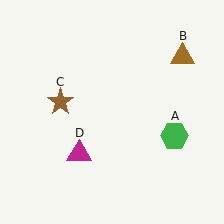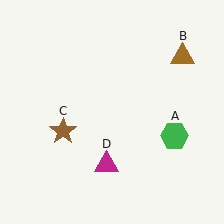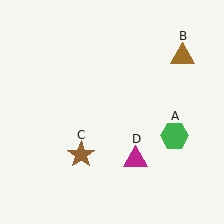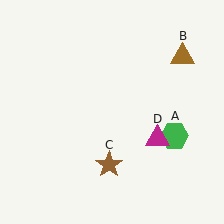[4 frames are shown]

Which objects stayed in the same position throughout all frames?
Green hexagon (object A) and brown triangle (object B) remained stationary.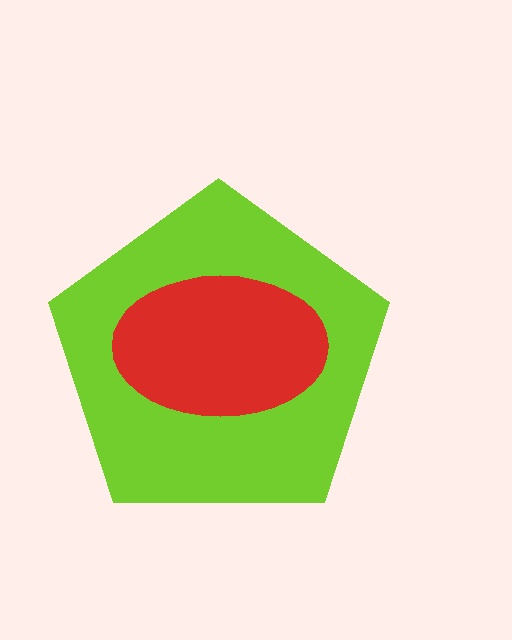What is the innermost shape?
The red ellipse.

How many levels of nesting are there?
2.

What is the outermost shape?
The lime pentagon.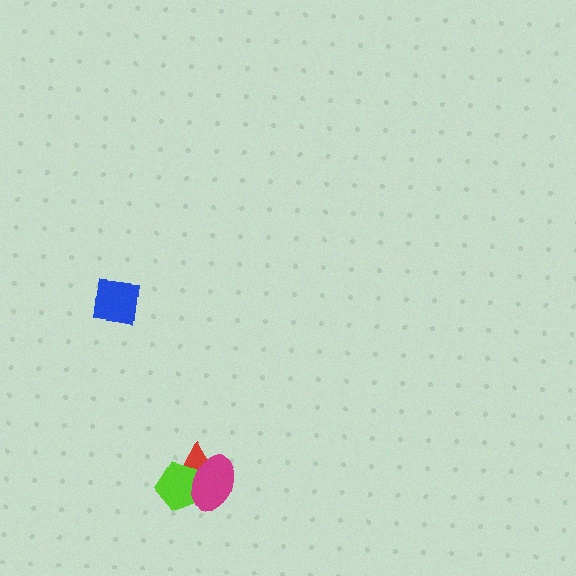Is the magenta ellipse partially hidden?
No, no other shape covers it.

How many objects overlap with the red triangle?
2 objects overlap with the red triangle.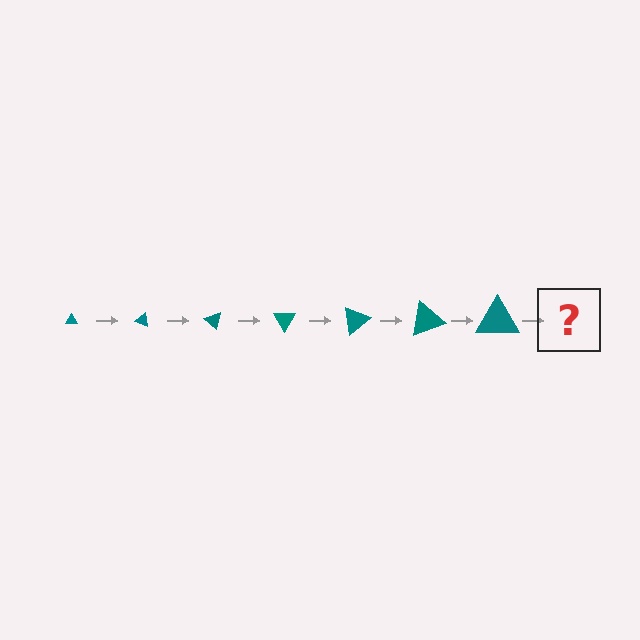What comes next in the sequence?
The next element should be a triangle, larger than the previous one and rotated 140 degrees from the start.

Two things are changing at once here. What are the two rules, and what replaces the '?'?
The two rules are that the triangle grows larger each step and it rotates 20 degrees each step. The '?' should be a triangle, larger than the previous one and rotated 140 degrees from the start.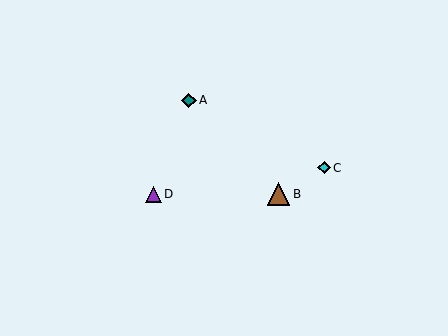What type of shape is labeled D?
Shape D is a purple triangle.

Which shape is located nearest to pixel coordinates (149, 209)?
The purple triangle (labeled D) at (153, 194) is nearest to that location.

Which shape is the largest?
The brown triangle (labeled B) is the largest.